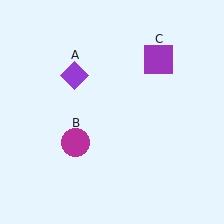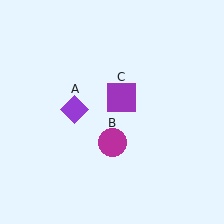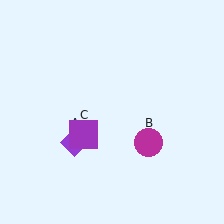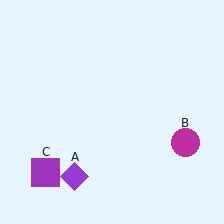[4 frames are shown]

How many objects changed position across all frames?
3 objects changed position: purple diamond (object A), magenta circle (object B), purple square (object C).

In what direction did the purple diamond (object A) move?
The purple diamond (object A) moved down.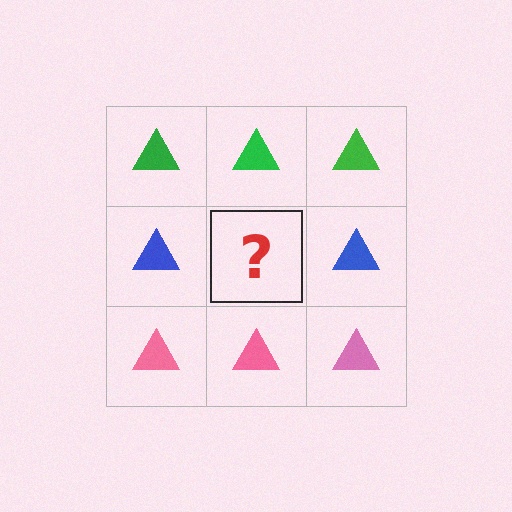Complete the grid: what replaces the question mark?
The question mark should be replaced with a blue triangle.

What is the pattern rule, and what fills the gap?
The rule is that each row has a consistent color. The gap should be filled with a blue triangle.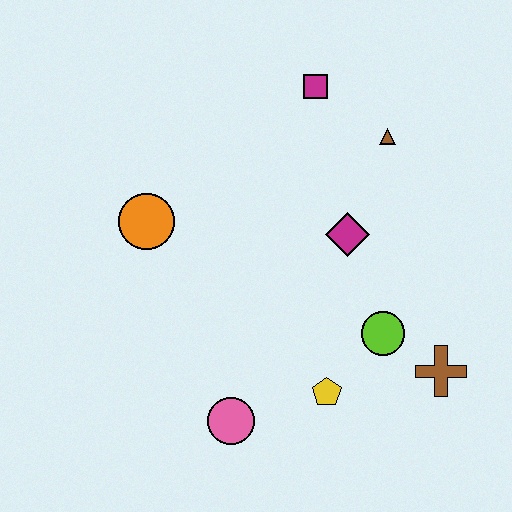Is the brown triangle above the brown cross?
Yes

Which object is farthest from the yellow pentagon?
The magenta square is farthest from the yellow pentagon.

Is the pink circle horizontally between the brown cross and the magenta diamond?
No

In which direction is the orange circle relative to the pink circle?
The orange circle is above the pink circle.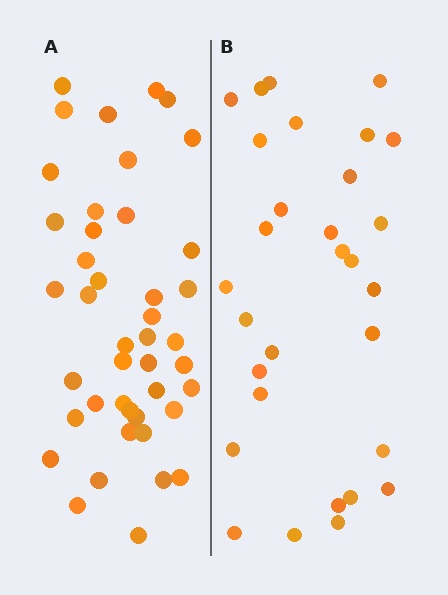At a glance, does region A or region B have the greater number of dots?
Region A (the left region) has more dots.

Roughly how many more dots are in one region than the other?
Region A has approximately 15 more dots than region B.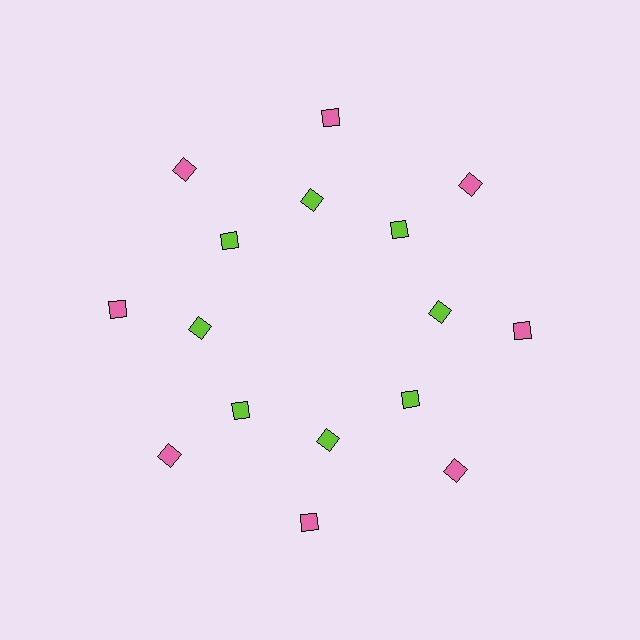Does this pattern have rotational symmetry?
Yes, this pattern has 8-fold rotational symmetry. It looks the same after rotating 45 degrees around the center.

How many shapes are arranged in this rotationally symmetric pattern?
There are 16 shapes, arranged in 8 groups of 2.